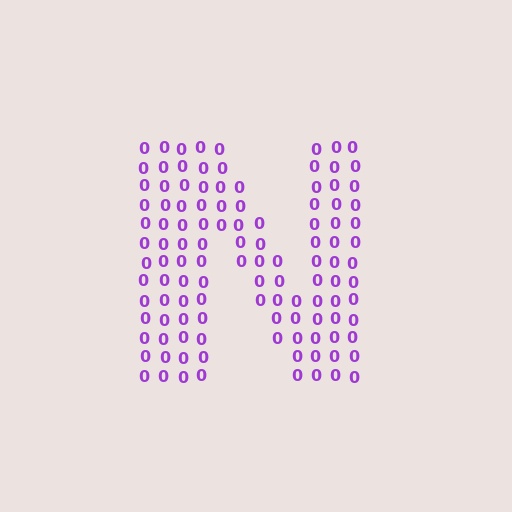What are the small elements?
The small elements are digit 0's.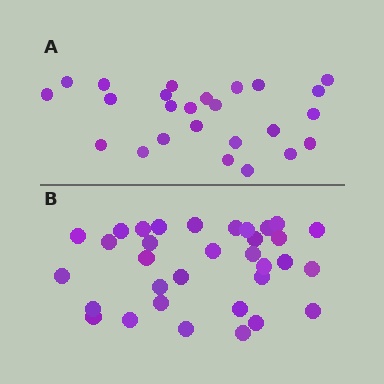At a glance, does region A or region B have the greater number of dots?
Region B (the bottom region) has more dots.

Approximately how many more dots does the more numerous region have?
Region B has roughly 8 or so more dots than region A.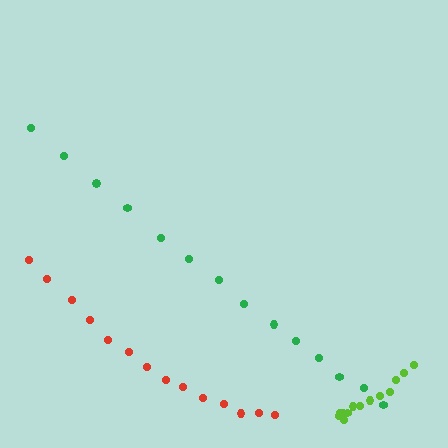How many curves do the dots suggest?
There are 3 distinct paths.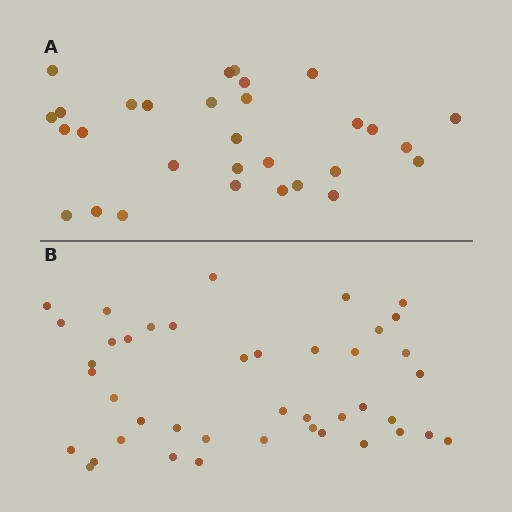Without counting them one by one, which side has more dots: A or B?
Region B (the bottom region) has more dots.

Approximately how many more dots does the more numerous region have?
Region B has roughly 12 or so more dots than region A.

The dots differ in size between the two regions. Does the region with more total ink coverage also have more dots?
No. Region A has more total ink coverage because its dots are larger, but region B actually contains more individual dots. Total area can be misleading — the number of items is what matters here.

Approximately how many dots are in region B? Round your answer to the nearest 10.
About 40 dots. (The exact count is 42, which rounds to 40.)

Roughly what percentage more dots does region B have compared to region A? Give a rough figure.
About 40% more.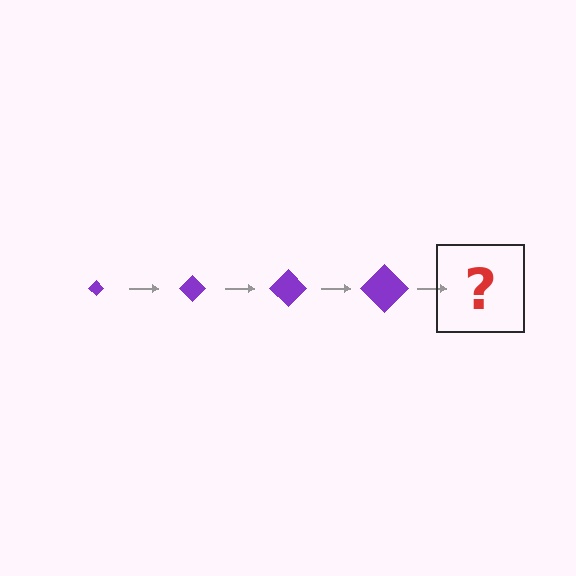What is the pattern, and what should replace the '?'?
The pattern is that the diamond gets progressively larger each step. The '?' should be a purple diamond, larger than the previous one.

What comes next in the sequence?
The next element should be a purple diamond, larger than the previous one.